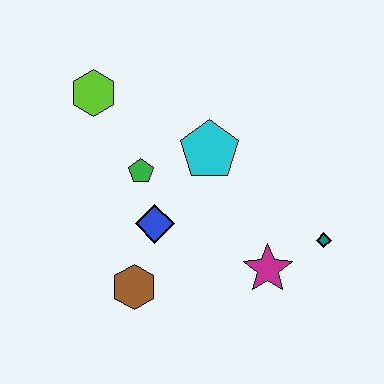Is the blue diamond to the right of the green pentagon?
Yes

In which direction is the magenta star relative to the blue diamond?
The magenta star is to the right of the blue diamond.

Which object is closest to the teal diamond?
The magenta star is closest to the teal diamond.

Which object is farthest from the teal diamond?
The lime hexagon is farthest from the teal diamond.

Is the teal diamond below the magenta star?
No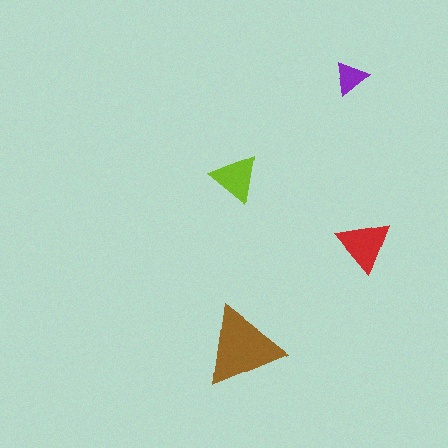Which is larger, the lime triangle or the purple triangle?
The lime one.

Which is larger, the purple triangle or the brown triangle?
The brown one.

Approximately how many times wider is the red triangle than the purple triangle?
About 1.5 times wider.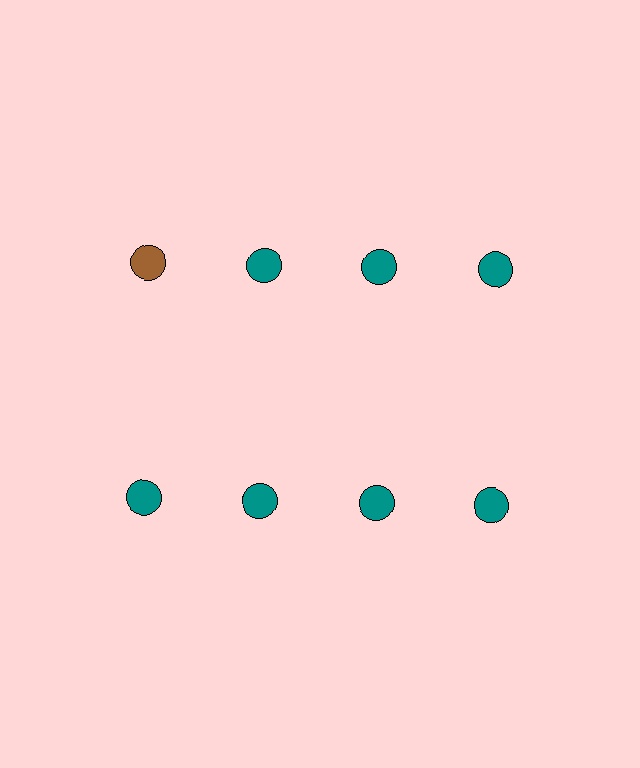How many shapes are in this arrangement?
There are 8 shapes arranged in a grid pattern.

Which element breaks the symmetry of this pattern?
The brown circle in the top row, leftmost column breaks the symmetry. All other shapes are teal circles.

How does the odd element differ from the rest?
It has a different color: brown instead of teal.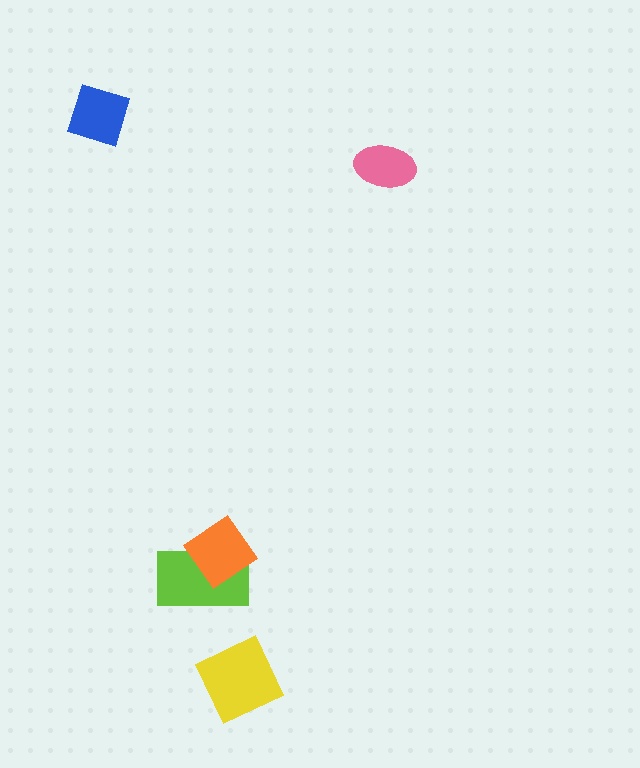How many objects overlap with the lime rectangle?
1 object overlaps with the lime rectangle.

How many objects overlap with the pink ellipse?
0 objects overlap with the pink ellipse.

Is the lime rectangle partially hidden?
Yes, it is partially covered by another shape.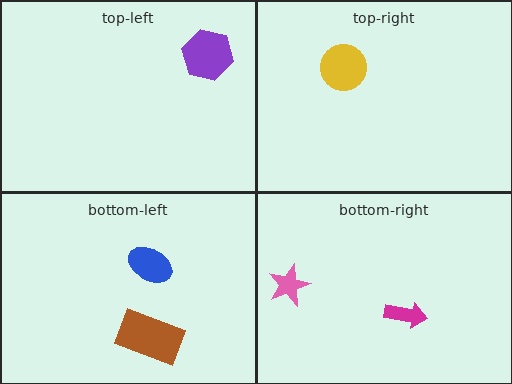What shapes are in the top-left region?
The purple hexagon.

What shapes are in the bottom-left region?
The blue ellipse, the brown rectangle.